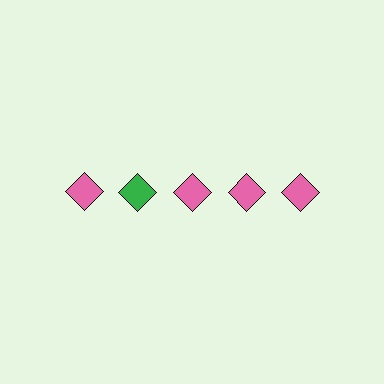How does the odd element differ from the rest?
It has a different color: green instead of pink.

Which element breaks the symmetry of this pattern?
The green diamond in the top row, second from left column breaks the symmetry. All other shapes are pink diamonds.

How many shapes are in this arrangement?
There are 5 shapes arranged in a grid pattern.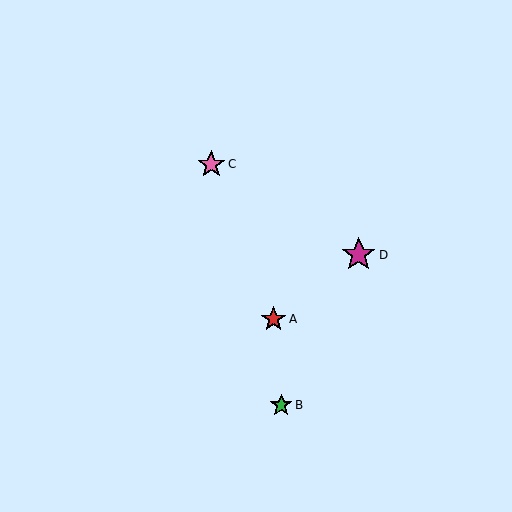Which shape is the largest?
The magenta star (labeled D) is the largest.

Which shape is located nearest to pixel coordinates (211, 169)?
The pink star (labeled C) at (211, 164) is nearest to that location.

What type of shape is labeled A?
Shape A is a red star.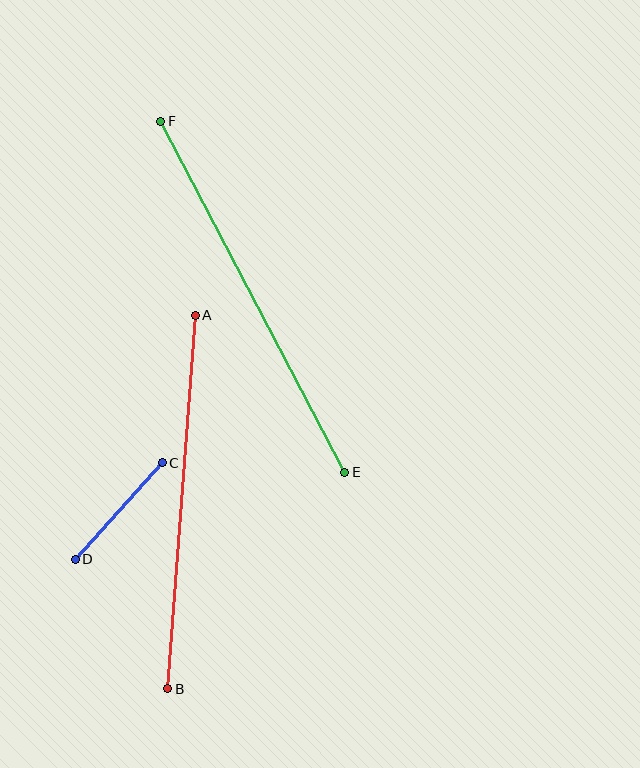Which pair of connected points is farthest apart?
Points E and F are farthest apart.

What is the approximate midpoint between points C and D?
The midpoint is at approximately (119, 511) pixels.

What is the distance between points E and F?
The distance is approximately 397 pixels.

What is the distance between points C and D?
The distance is approximately 130 pixels.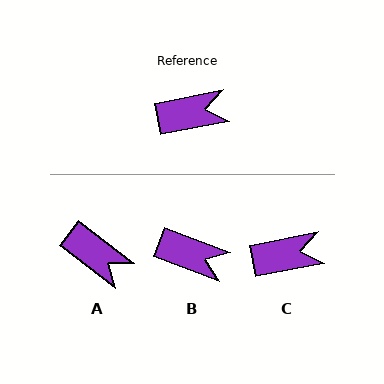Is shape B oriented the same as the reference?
No, it is off by about 32 degrees.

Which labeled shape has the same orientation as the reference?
C.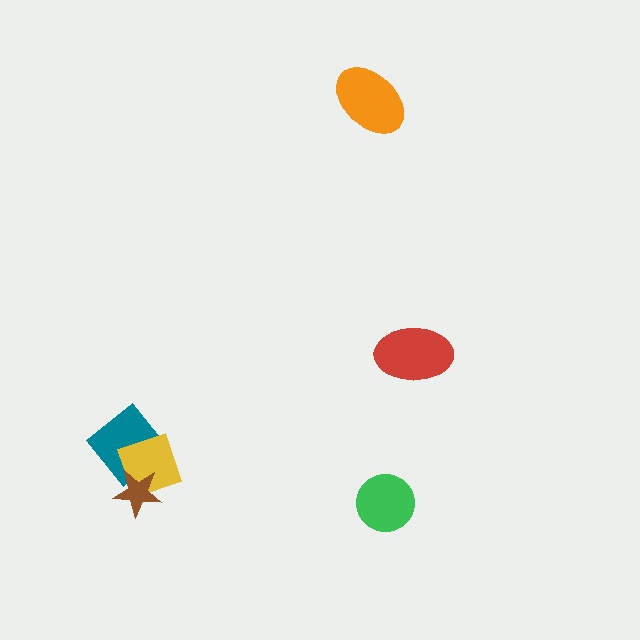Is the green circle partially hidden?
No, no other shape covers it.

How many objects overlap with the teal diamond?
2 objects overlap with the teal diamond.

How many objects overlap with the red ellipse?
0 objects overlap with the red ellipse.